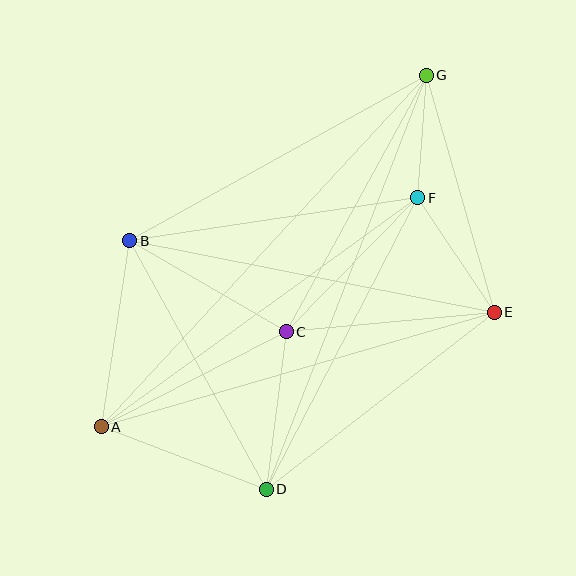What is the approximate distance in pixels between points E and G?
The distance between E and G is approximately 247 pixels.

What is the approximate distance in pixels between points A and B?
The distance between A and B is approximately 188 pixels.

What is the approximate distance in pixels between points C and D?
The distance between C and D is approximately 159 pixels.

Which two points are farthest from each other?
Points A and G are farthest from each other.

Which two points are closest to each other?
Points F and G are closest to each other.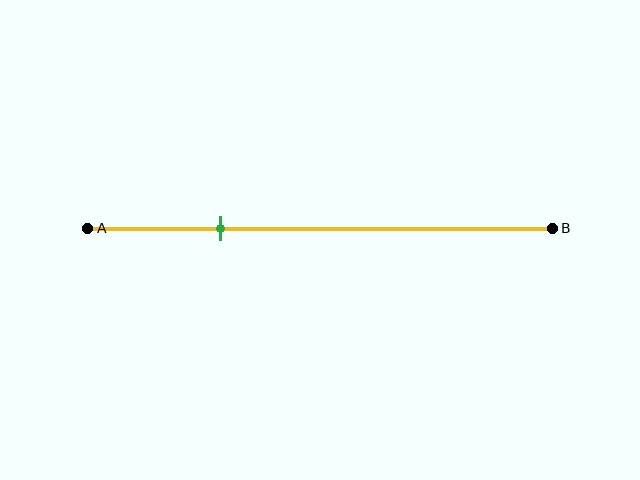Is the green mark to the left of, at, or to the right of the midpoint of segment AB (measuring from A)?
The green mark is to the left of the midpoint of segment AB.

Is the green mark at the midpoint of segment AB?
No, the mark is at about 30% from A, not at the 50% midpoint.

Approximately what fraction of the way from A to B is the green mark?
The green mark is approximately 30% of the way from A to B.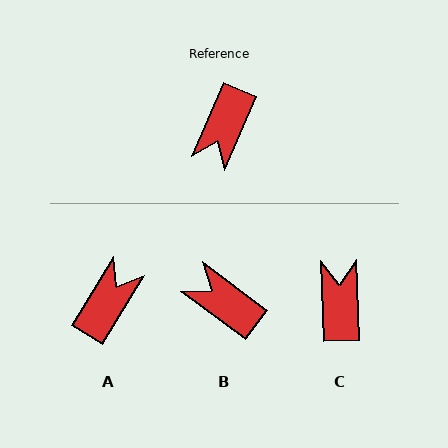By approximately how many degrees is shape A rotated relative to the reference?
Approximately 172 degrees counter-clockwise.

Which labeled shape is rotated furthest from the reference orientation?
A, about 172 degrees away.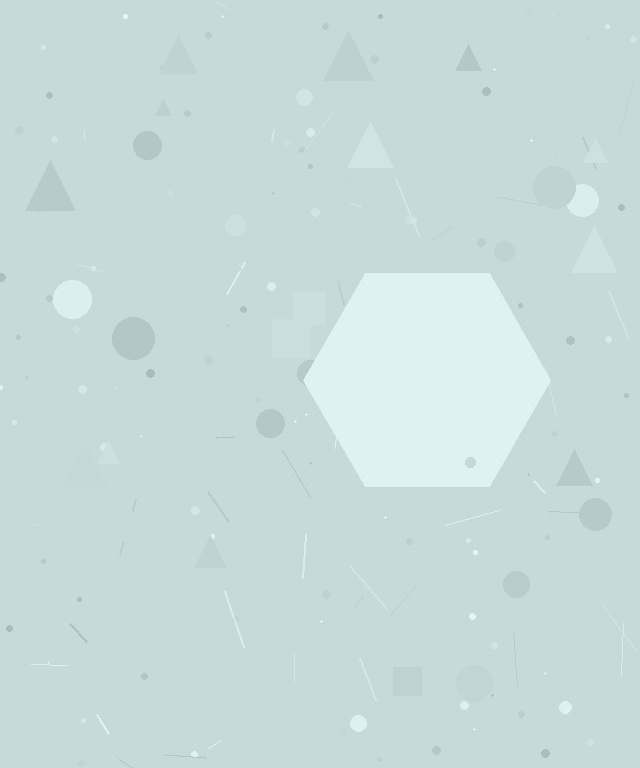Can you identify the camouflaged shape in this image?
The camouflaged shape is a hexagon.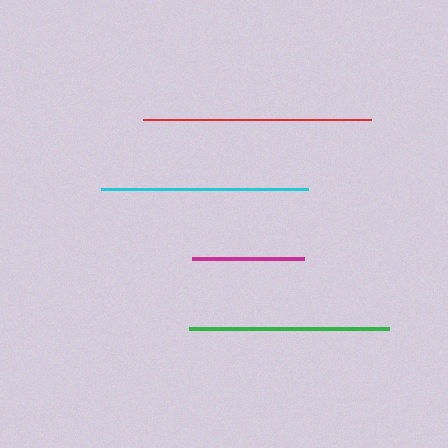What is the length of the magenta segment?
The magenta segment is approximately 112 pixels long.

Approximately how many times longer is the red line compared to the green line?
The red line is approximately 1.1 times the length of the green line.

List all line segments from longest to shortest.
From longest to shortest: red, cyan, green, magenta.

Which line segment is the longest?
The red line is the longest at approximately 228 pixels.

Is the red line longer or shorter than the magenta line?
The red line is longer than the magenta line.